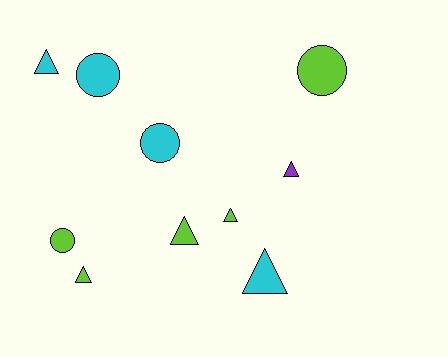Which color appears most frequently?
Lime, with 5 objects.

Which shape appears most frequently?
Triangle, with 6 objects.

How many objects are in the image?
There are 10 objects.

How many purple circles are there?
There are no purple circles.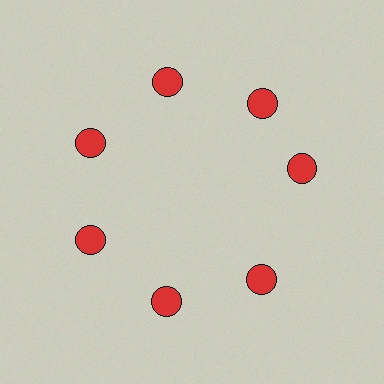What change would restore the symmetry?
The symmetry would be restored by rotating it back into even spacing with its neighbors so that all 7 circles sit at equal angles and equal distance from the center.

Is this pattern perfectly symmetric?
No. The 7 red circles are arranged in a ring, but one element near the 3 o'clock position is rotated out of alignment along the ring, breaking the 7-fold rotational symmetry.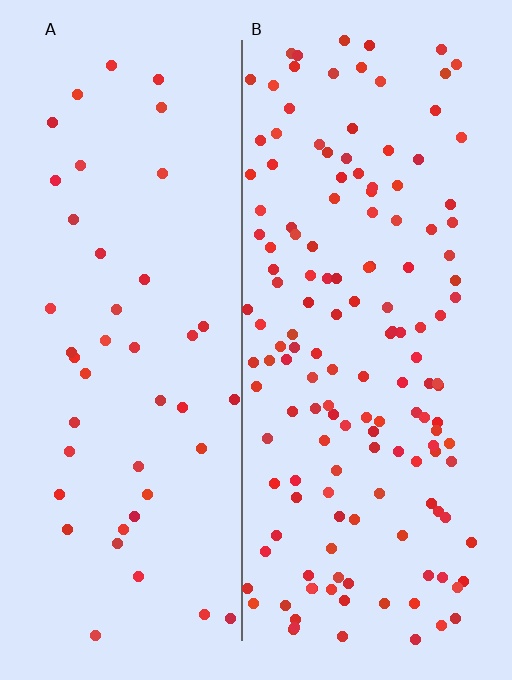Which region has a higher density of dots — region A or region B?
B (the right).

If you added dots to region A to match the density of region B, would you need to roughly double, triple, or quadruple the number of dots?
Approximately triple.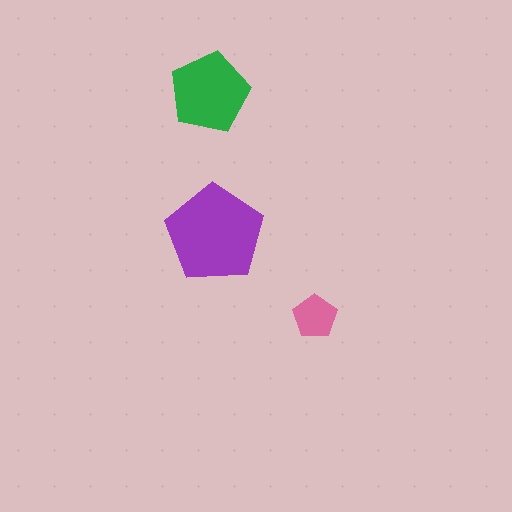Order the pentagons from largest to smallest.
the purple one, the green one, the pink one.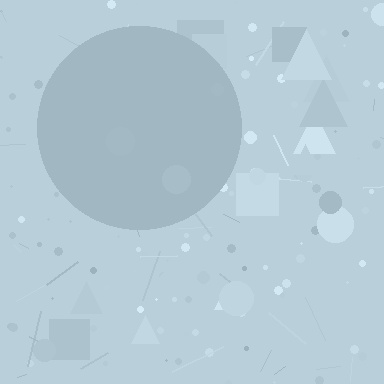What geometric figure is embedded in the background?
A circle is embedded in the background.